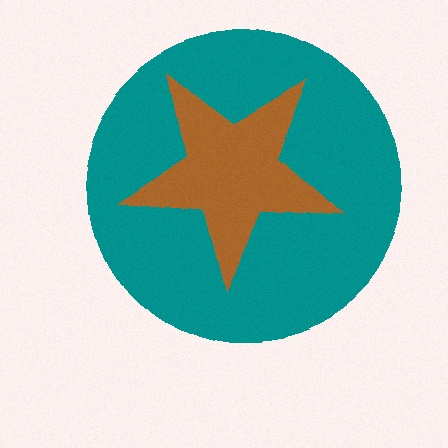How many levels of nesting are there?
2.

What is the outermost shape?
The teal circle.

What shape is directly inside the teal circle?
The brown star.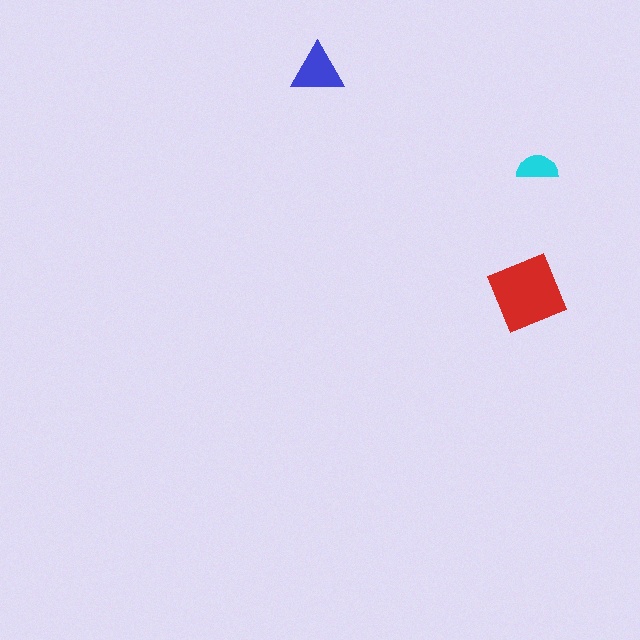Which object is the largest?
The red diamond.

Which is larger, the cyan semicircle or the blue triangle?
The blue triangle.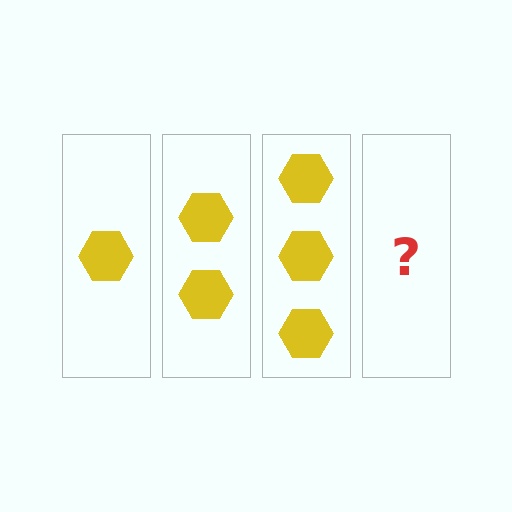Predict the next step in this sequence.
The next step is 4 hexagons.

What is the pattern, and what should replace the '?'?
The pattern is that each step adds one more hexagon. The '?' should be 4 hexagons.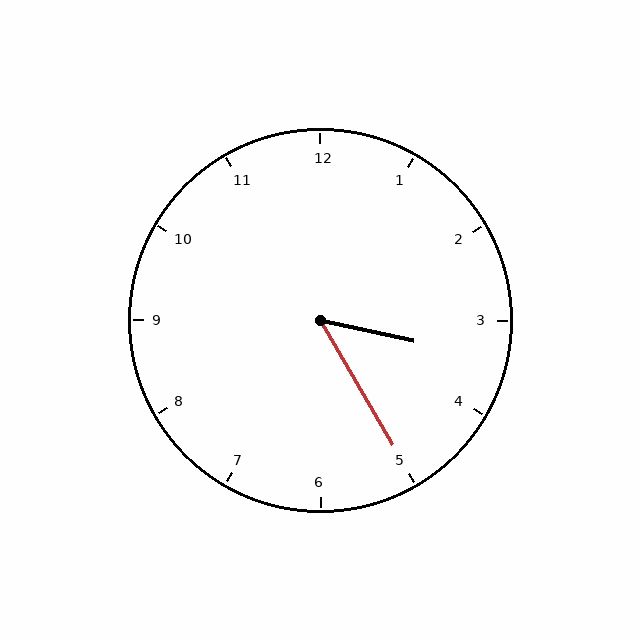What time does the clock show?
3:25.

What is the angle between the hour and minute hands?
Approximately 48 degrees.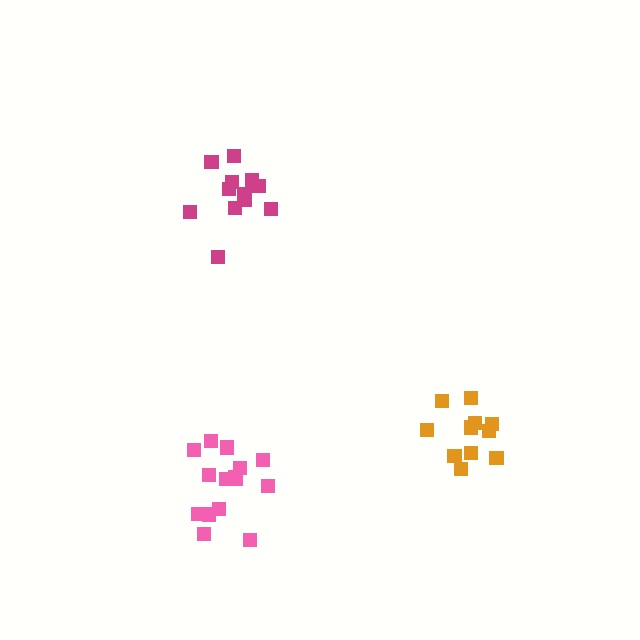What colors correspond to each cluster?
The clusters are colored: magenta, pink, orange.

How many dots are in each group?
Group 1: 12 dots, Group 2: 15 dots, Group 3: 11 dots (38 total).